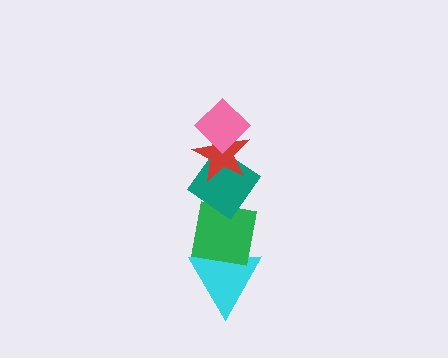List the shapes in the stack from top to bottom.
From top to bottom: the pink diamond, the red star, the teal diamond, the green square, the cyan triangle.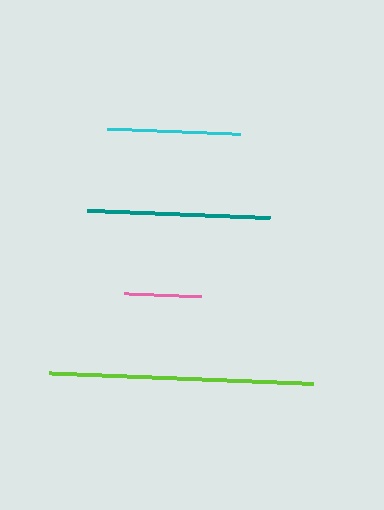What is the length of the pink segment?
The pink segment is approximately 77 pixels long.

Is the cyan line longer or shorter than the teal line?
The teal line is longer than the cyan line.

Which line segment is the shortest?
The pink line is the shortest at approximately 77 pixels.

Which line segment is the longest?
The lime line is the longest at approximately 264 pixels.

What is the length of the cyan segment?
The cyan segment is approximately 132 pixels long.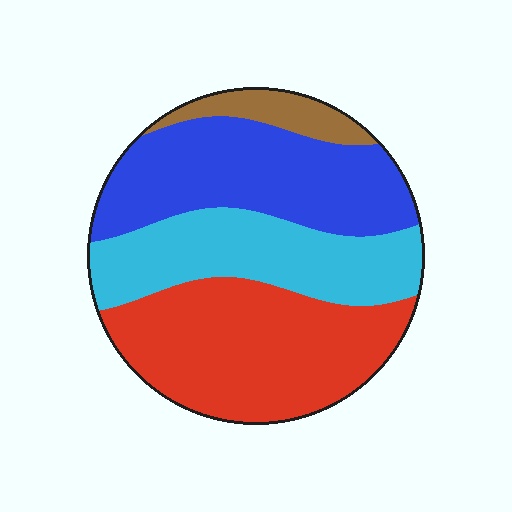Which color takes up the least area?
Brown, at roughly 5%.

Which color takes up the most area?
Red, at roughly 35%.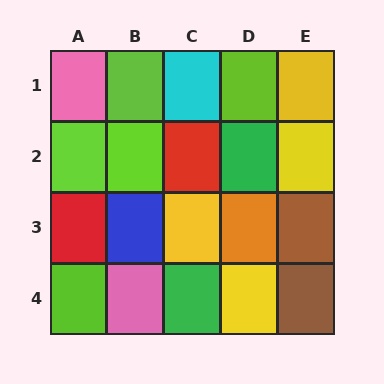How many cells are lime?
5 cells are lime.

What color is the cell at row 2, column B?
Lime.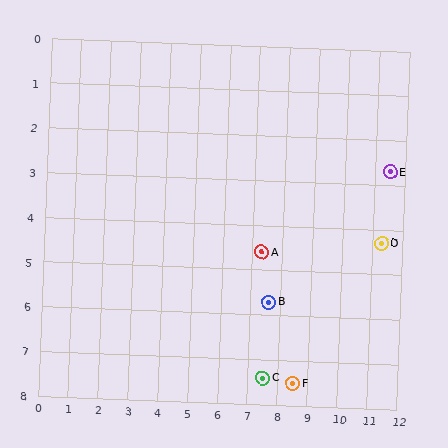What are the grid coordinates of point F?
Point F is at approximately (8.5, 7.5).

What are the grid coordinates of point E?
Point E is at approximately (11.5, 2.7).